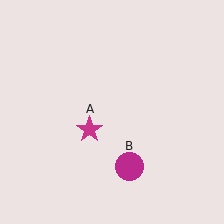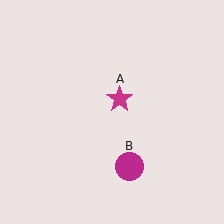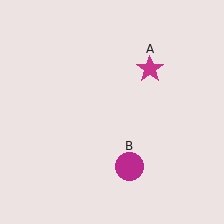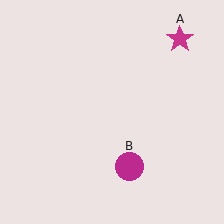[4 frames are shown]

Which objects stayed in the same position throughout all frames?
Magenta circle (object B) remained stationary.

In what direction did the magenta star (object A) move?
The magenta star (object A) moved up and to the right.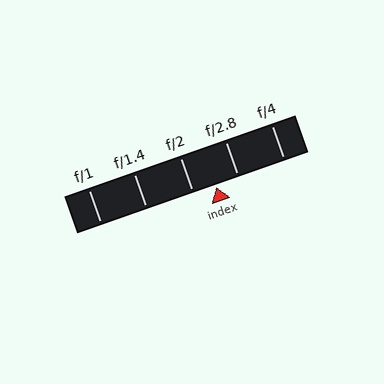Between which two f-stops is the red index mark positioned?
The index mark is between f/2 and f/2.8.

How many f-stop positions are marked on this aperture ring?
There are 5 f-stop positions marked.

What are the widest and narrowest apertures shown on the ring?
The widest aperture shown is f/1 and the narrowest is f/4.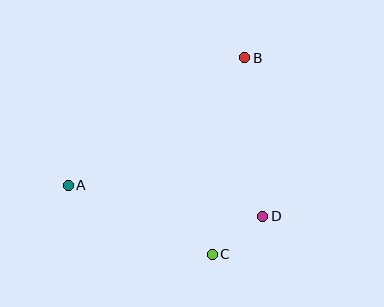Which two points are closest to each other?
Points C and D are closest to each other.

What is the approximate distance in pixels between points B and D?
The distance between B and D is approximately 159 pixels.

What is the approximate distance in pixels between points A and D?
The distance between A and D is approximately 197 pixels.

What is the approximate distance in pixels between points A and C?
The distance between A and C is approximately 160 pixels.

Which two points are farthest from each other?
Points A and B are farthest from each other.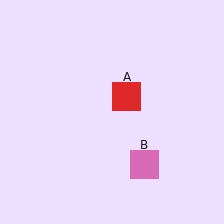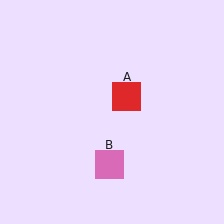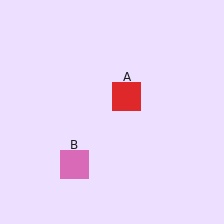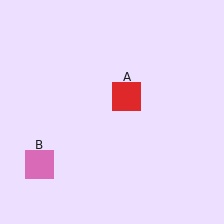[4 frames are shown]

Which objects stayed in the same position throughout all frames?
Red square (object A) remained stationary.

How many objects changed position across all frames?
1 object changed position: pink square (object B).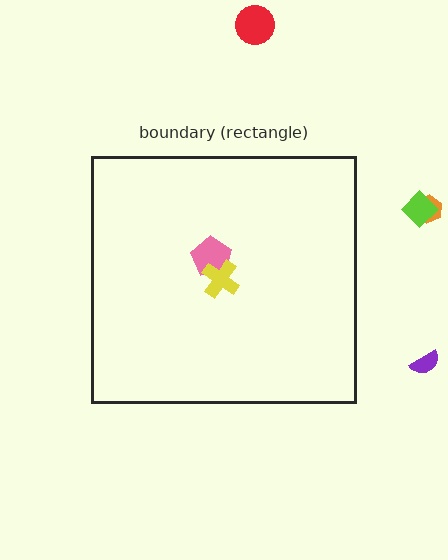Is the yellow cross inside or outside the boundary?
Inside.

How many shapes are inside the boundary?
2 inside, 4 outside.